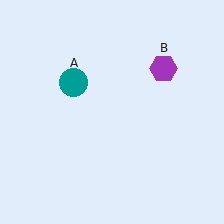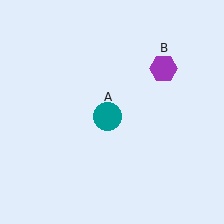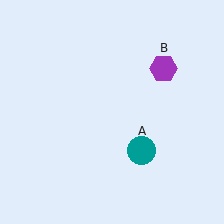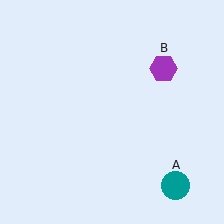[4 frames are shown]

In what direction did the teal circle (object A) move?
The teal circle (object A) moved down and to the right.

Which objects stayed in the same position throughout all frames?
Purple hexagon (object B) remained stationary.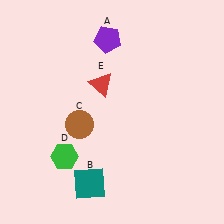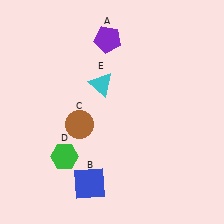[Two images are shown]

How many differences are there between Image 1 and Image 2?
There are 2 differences between the two images.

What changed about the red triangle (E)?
In Image 1, E is red. In Image 2, it changed to cyan.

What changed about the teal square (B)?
In Image 1, B is teal. In Image 2, it changed to blue.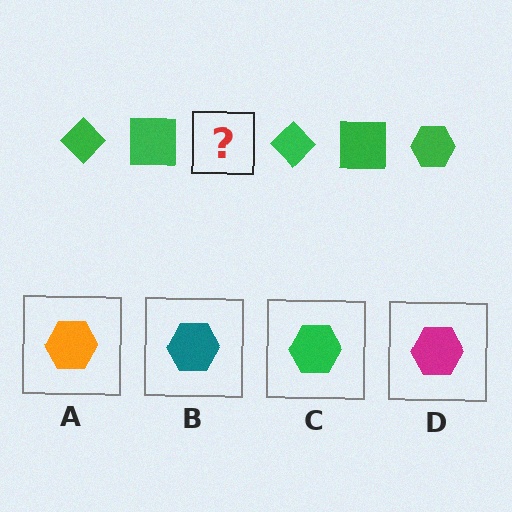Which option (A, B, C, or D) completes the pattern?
C.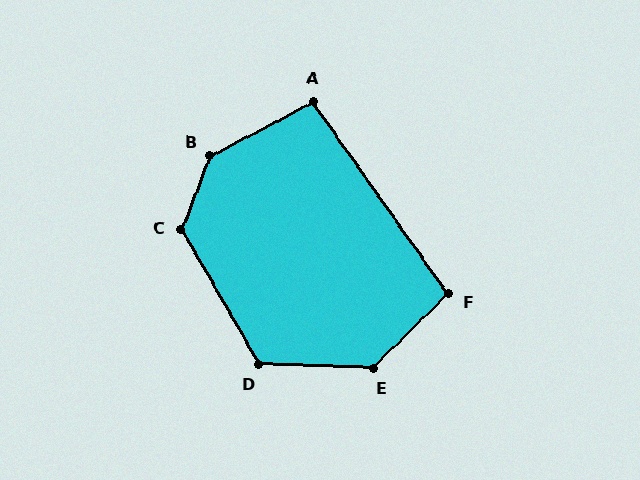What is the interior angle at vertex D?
Approximately 122 degrees (obtuse).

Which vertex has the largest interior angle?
B, at approximately 138 degrees.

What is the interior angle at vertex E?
Approximately 133 degrees (obtuse).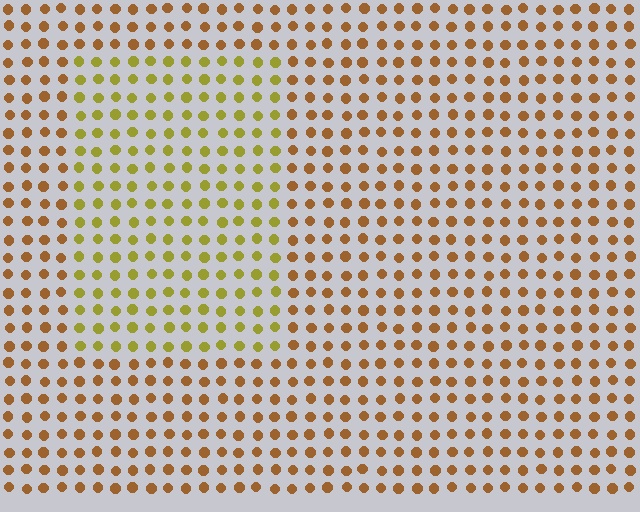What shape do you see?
I see a rectangle.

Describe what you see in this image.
The image is filled with small brown elements in a uniform arrangement. A rectangle-shaped region is visible where the elements are tinted to a slightly different hue, forming a subtle color boundary.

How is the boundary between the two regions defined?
The boundary is defined purely by a slight shift in hue (about 35 degrees). Spacing, size, and orientation are identical on both sides.